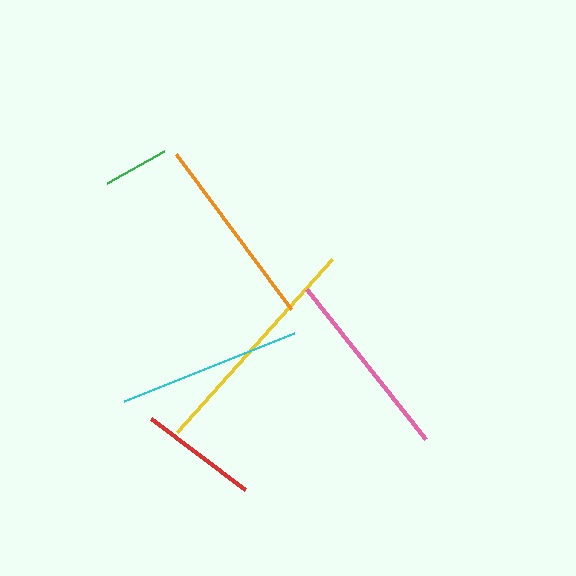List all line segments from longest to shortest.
From longest to shortest: yellow, orange, pink, cyan, red, green.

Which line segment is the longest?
The yellow line is the longest at approximately 232 pixels.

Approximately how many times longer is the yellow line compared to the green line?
The yellow line is approximately 3.5 times the length of the green line.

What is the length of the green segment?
The green segment is approximately 65 pixels long.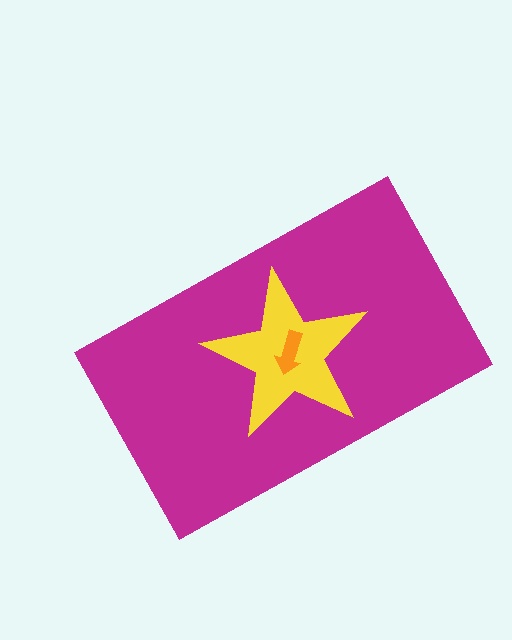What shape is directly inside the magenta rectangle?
The yellow star.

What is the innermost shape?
The orange arrow.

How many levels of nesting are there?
3.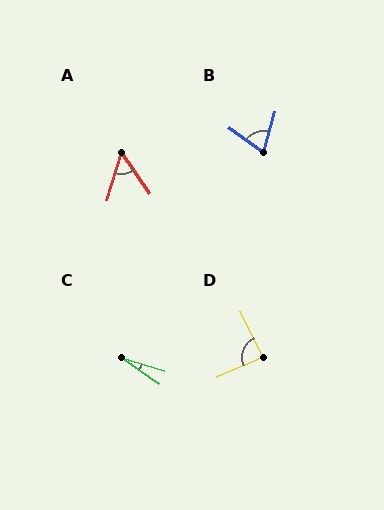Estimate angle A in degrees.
Approximately 52 degrees.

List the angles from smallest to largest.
C (17°), A (52°), B (69°), D (87°).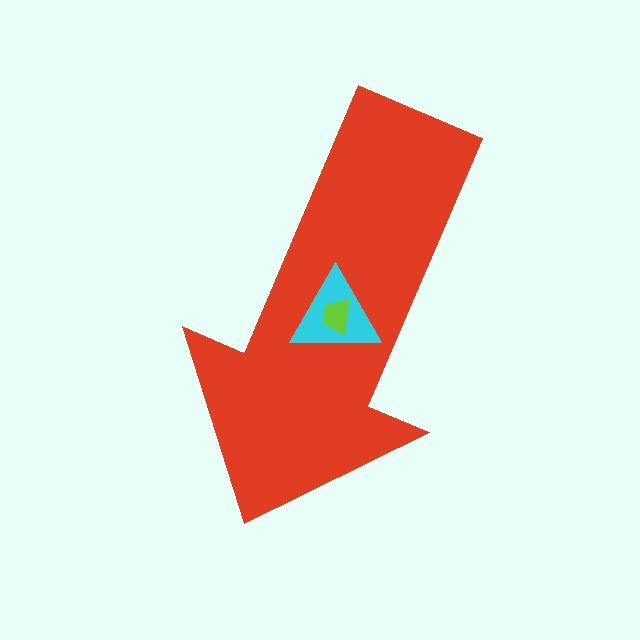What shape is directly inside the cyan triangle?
The lime trapezoid.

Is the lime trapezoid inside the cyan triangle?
Yes.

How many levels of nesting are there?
3.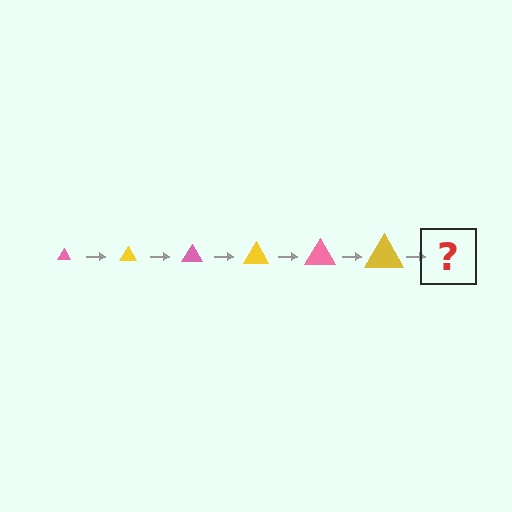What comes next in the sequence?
The next element should be a pink triangle, larger than the previous one.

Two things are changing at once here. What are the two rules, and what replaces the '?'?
The two rules are that the triangle grows larger each step and the color cycles through pink and yellow. The '?' should be a pink triangle, larger than the previous one.